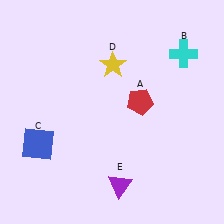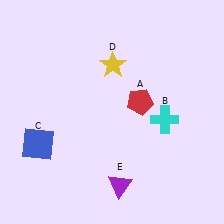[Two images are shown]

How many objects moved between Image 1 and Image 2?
1 object moved between the two images.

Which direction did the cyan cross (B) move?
The cyan cross (B) moved down.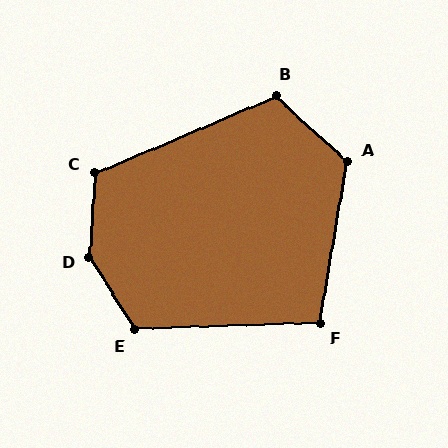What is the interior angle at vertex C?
Approximately 117 degrees (obtuse).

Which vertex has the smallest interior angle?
F, at approximately 101 degrees.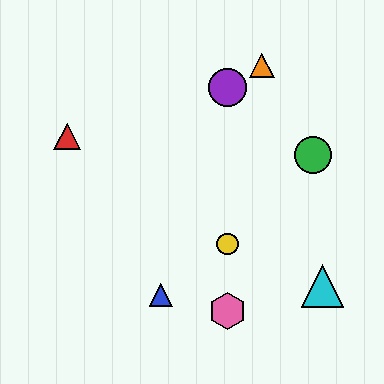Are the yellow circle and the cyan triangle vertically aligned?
No, the yellow circle is at x≈227 and the cyan triangle is at x≈323.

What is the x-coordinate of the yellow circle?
The yellow circle is at x≈227.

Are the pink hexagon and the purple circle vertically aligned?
Yes, both are at x≈227.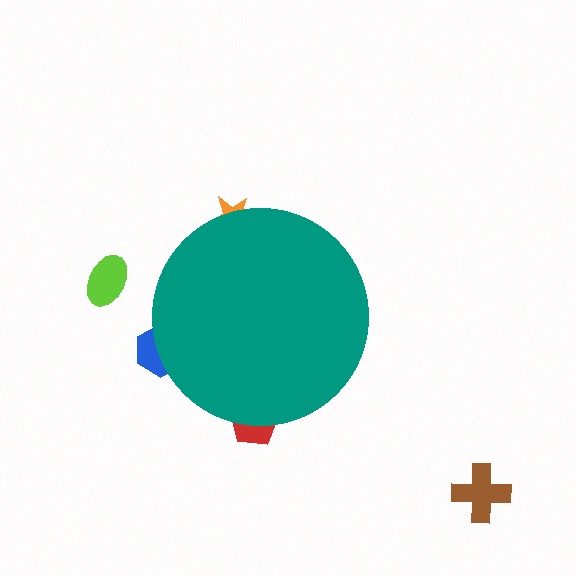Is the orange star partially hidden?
Yes, the orange star is partially hidden behind the teal circle.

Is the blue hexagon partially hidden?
Yes, the blue hexagon is partially hidden behind the teal circle.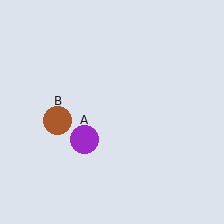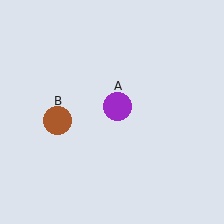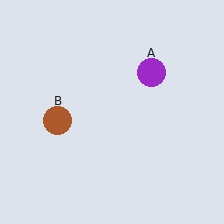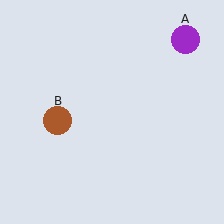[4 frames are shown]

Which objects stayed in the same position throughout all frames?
Brown circle (object B) remained stationary.